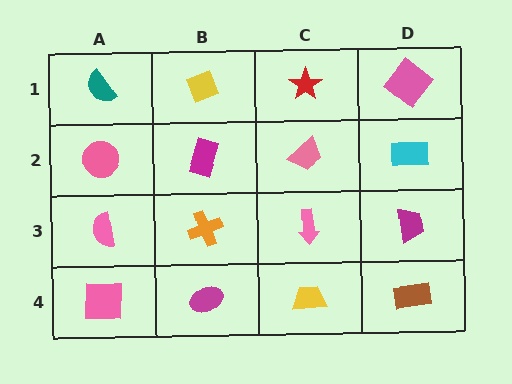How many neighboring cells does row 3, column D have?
3.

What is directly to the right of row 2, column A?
A magenta rectangle.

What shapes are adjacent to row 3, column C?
A pink trapezoid (row 2, column C), a yellow trapezoid (row 4, column C), an orange cross (row 3, column B), a magenta trapezoid (row 3, column D).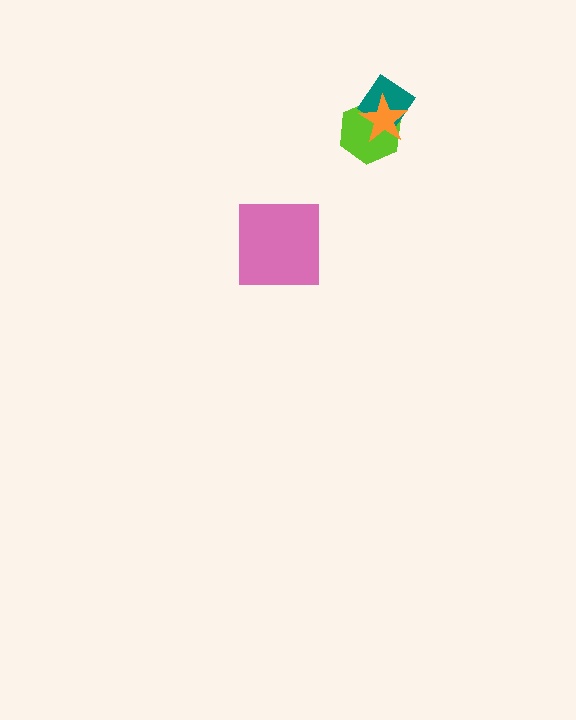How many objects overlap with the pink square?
0 objects overlap with the pink square.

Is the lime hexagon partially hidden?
Yes, it is partially covered by another shape.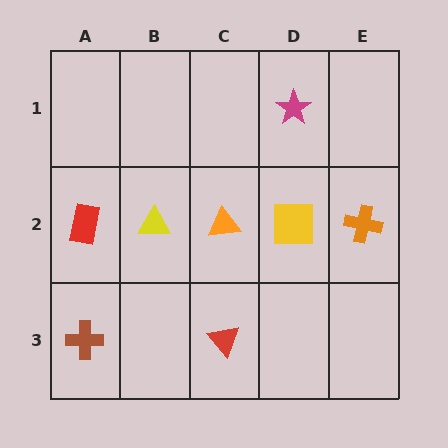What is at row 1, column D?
A magenta star.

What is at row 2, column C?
An orange triangle.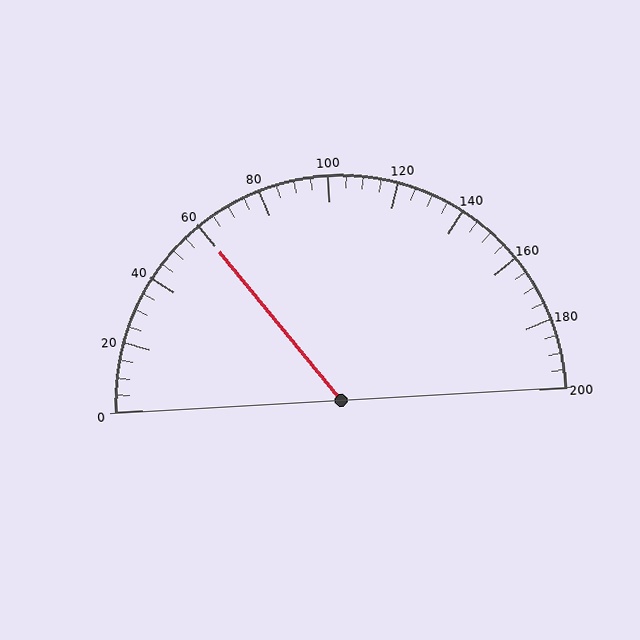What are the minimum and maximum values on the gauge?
The gauge ranges from 0 to 200.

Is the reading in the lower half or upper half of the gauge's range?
The reading is in the lower half of the range (0 to 200).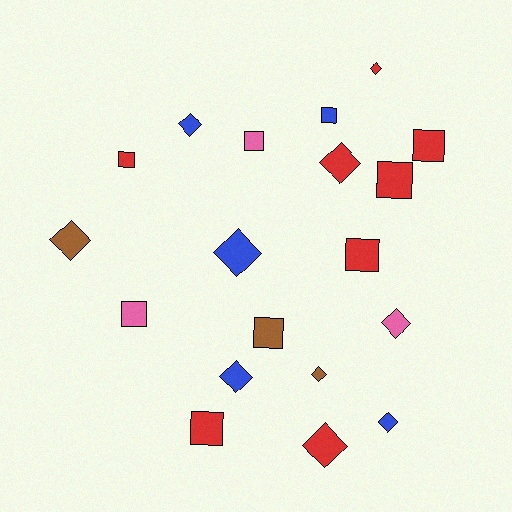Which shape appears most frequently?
Diamond, with 10 objects.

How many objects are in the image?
There are 19 objects.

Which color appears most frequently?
Red, with 8 objects.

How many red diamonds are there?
There are 3 red diamonds.